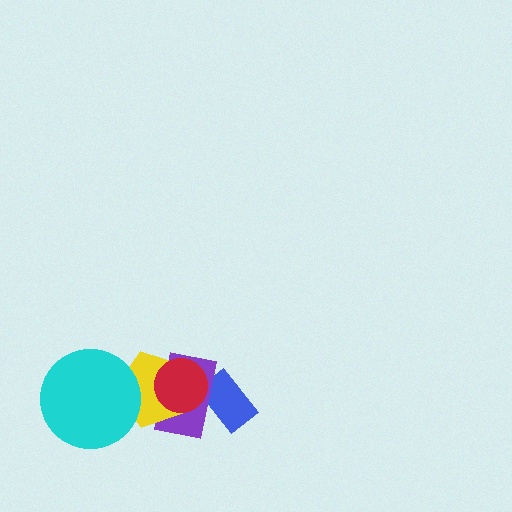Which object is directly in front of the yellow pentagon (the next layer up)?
The cyan circle is directly in front of the yellow pentagon.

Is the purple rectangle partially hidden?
Yes, it is partially covered by another shape.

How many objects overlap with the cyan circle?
1 object overlaps with the cyan circle.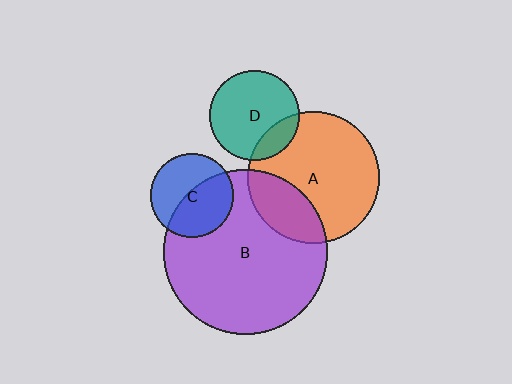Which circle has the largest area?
Circle B (purple).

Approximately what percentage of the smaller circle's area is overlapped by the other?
Approximately 50%.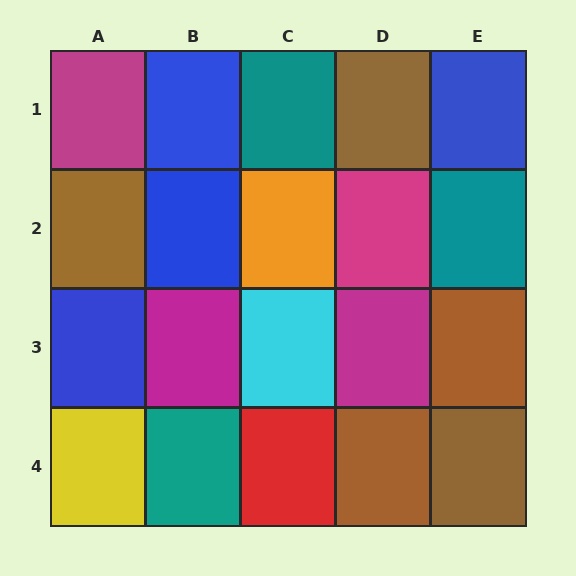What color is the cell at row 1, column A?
Magenta.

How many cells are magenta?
4 cells are magenta.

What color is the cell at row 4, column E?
Brown.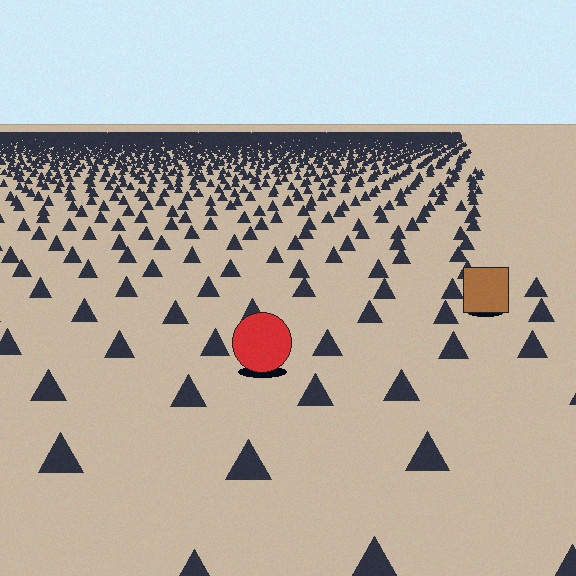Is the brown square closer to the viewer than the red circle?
No. The red circle is closer — you can tell from the texture gradient: the ground texture is coarser near it.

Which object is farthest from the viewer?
The brown square is farthest from the viewer. It appears smaller and the ground texture around it is denser.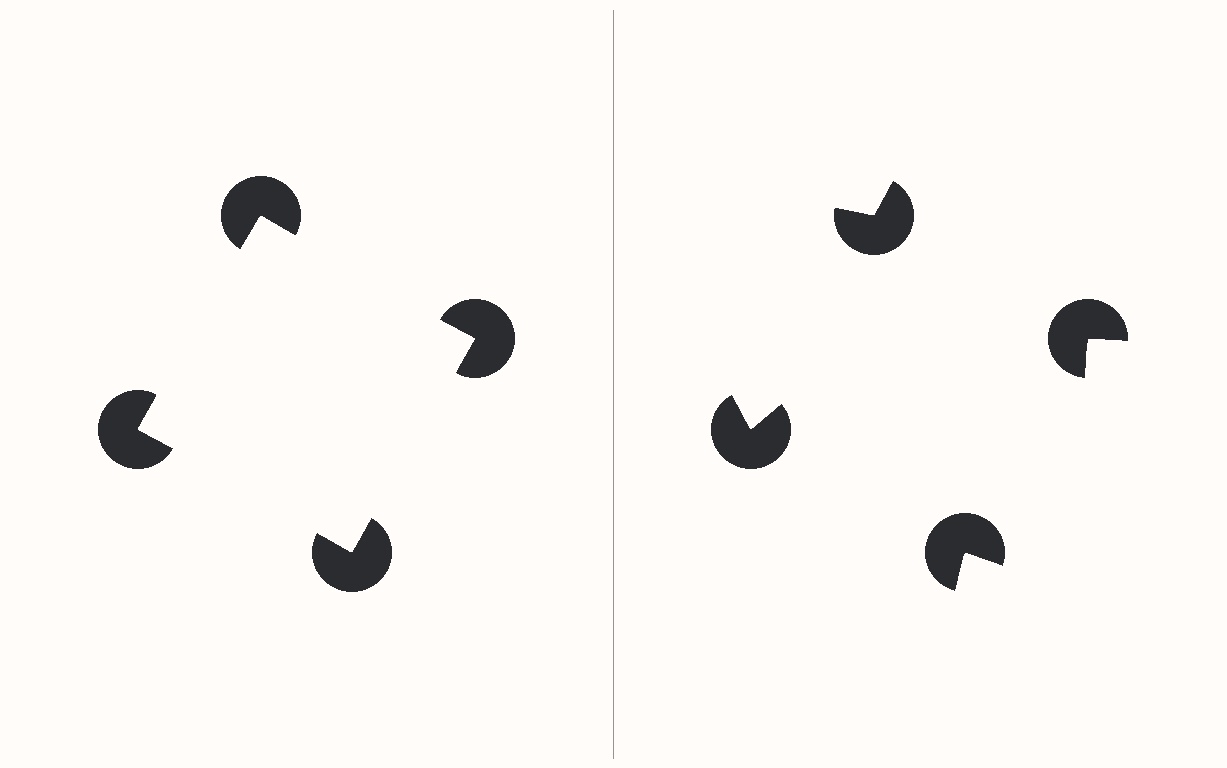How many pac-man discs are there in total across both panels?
8 — 4 on each side.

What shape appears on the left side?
An illusory square.